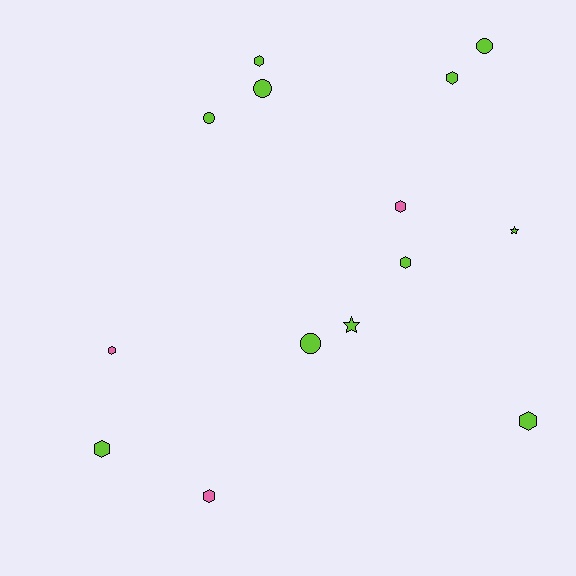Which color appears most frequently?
Lime, with 11 objects.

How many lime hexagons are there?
There are 5 lime hexagons.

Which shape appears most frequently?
Hexagon, with 8 objects.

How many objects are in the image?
There are 14 objects.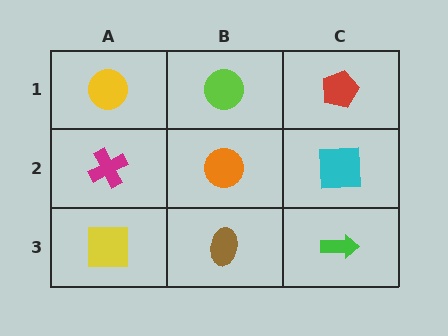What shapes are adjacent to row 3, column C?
A cyan square (row 2, column C), a brown ellipse (row 3, column B).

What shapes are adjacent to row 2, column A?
A yellow circle (row 1, column A), a yellow square (row 3, column A), an orange circle (row 2, column B).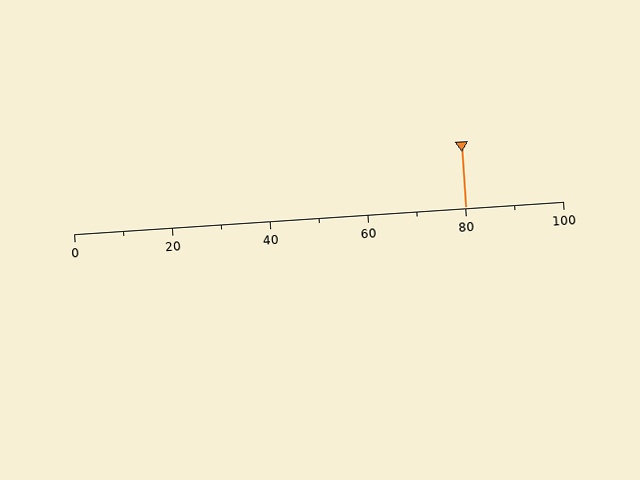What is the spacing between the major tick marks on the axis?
The major ticks are spaced 20 apart.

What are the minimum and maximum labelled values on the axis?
The axis runs from 0 to 100.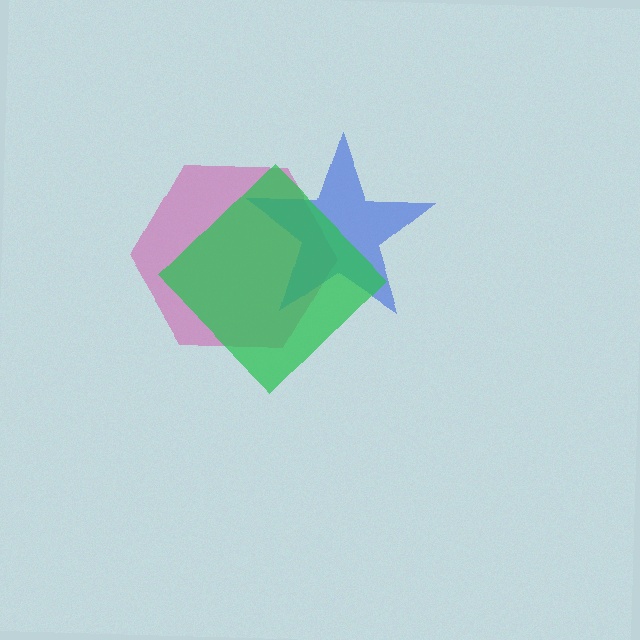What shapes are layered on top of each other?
The layered shapes are: a magenta hexagon, a blue star, a green diamond.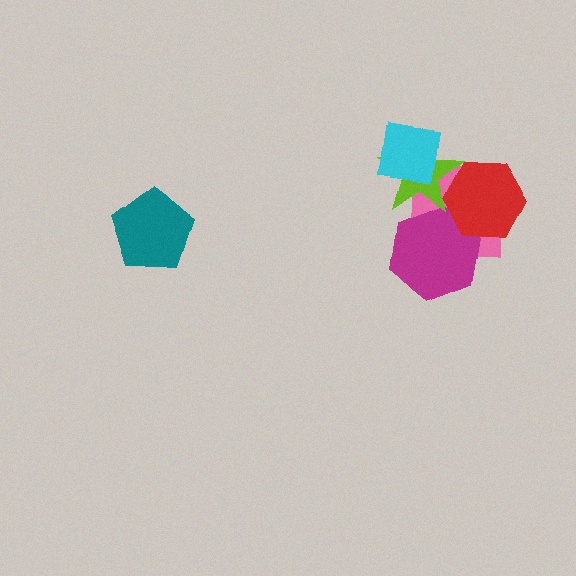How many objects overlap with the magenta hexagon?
3 objects overlap with the magenta hexagon.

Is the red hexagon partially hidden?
No, no other shape covers it.